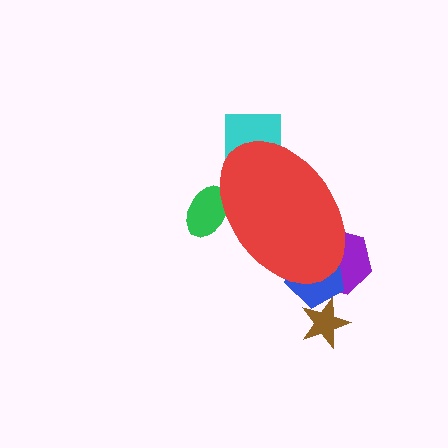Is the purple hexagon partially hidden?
Yes, the purple hexagon is partially hidden behind the red ellipse.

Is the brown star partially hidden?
No, the brown star is fully visible.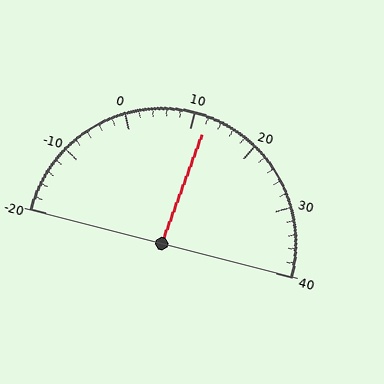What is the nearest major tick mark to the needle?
The nearest major tick mark is 10.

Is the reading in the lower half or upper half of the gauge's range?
The reading is in the upper half of the range (-20 to 40).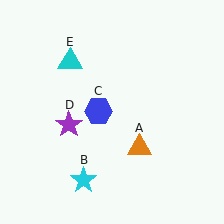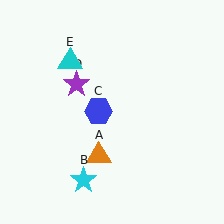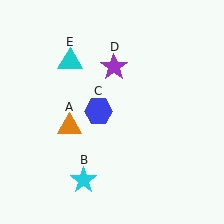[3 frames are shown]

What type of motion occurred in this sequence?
The orange triangle (object A), purple star (object D) rotated clockwise around the center of the scene.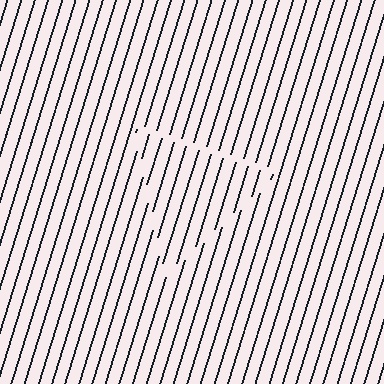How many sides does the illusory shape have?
3 sides — the line-ends trace a triangle.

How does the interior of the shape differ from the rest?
The interior of the shape contains the same grating, shifted by half a period — the contour is defined by the phase discontinuity where line-ends from the inner and outer gratings abut.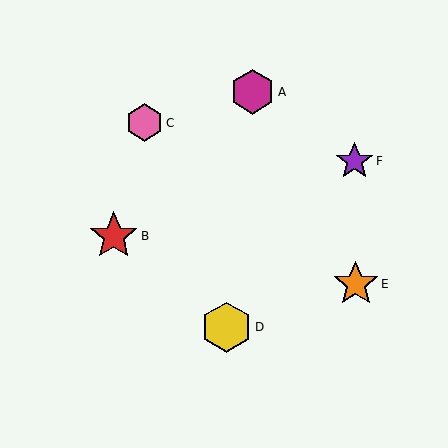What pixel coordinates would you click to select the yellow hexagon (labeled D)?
Click at (227, 327) to select the yellow hexagon D.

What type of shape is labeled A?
Shape A is a magenta hexagon.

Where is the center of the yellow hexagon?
The center of the yellow hexagon is at (227, 327).